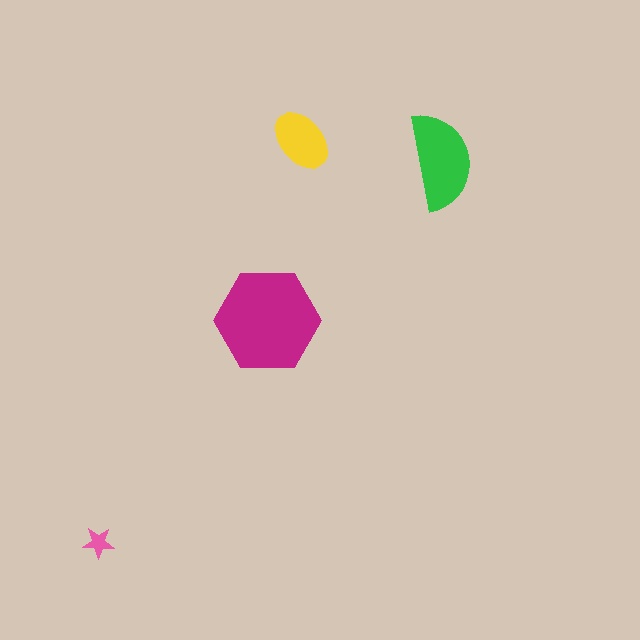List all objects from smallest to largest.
The pink star, the yellow ellipse, the green semicircle, the magenta hexagon.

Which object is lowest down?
The pink star is bottommost.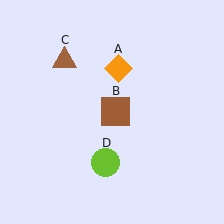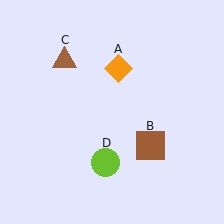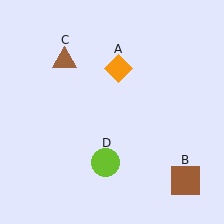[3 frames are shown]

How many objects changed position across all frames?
1 object changed position: brown square (object B).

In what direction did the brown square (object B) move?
The brown square (object B) moved down and to the right.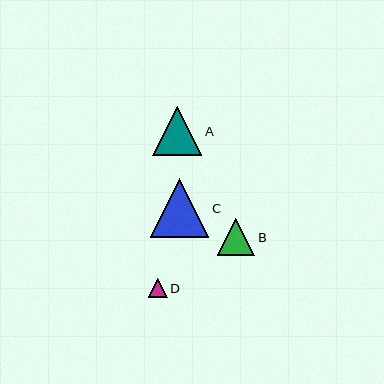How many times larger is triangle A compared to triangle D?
Triangle A is approximately 2.7 times the size of triangle D.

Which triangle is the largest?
Triangle C is the largest with a size of approximately 58 pixels.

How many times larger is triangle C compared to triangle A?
Triangle C is approximately 1.2 times the size of triangle A.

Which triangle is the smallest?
Triangle D is the smallest with a size of approximately 18 pixels.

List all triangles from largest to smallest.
From largest to smallest: C, A, B, D.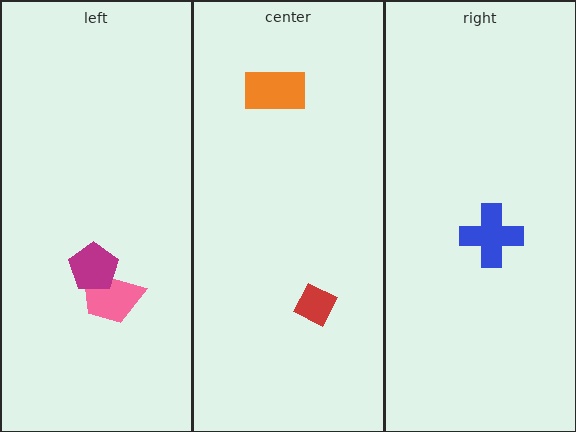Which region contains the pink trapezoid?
The left region.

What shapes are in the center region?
The red diamond, the orange rectangle.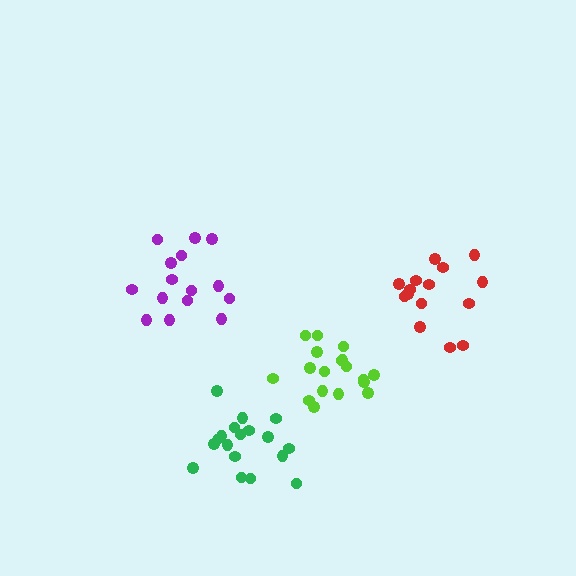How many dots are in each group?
Group 1: 15 dots, Group 2: 18 dots, Group 3: 15 dots, Group 4: 18 dots (66 total).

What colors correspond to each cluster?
The clusters are colored: purple, lime, red, green.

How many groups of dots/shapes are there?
There are 4 groups.